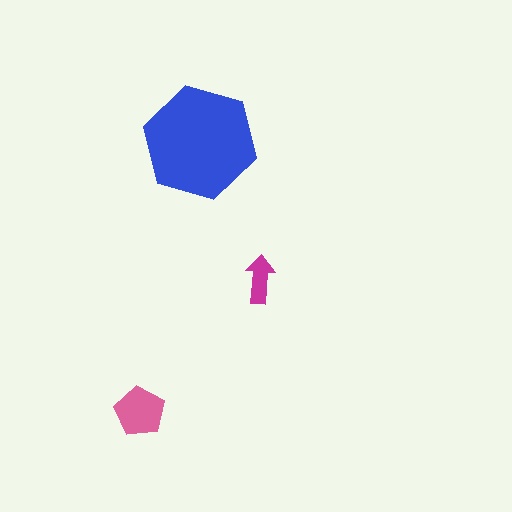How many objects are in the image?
There are 3 objects in the image.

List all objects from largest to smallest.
The blue hexagon, the pink pentagon, the magenta arrow.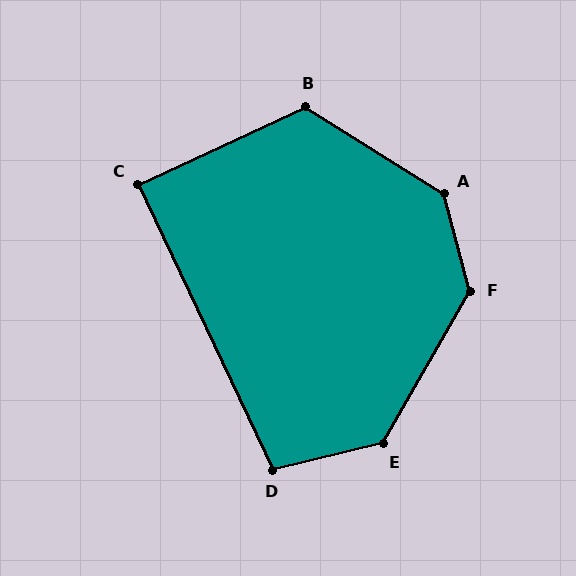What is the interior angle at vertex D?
Approximately 102 degrees (obtuse).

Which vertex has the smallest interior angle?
C, at approximately 90 degrees.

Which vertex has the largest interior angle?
A, at approximately 137 degrees.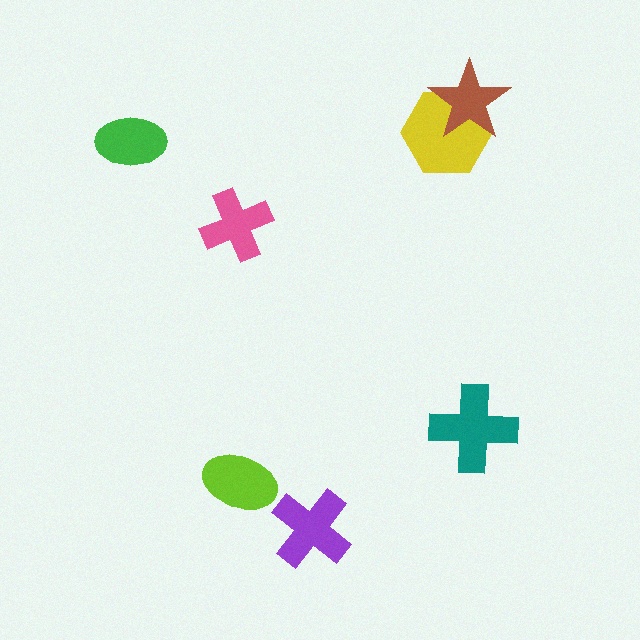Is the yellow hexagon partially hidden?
Yes, it is partially covered by another shape.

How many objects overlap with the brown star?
1 object overlaps with the brown star.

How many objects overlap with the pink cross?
0 objects overlap with the pink cross.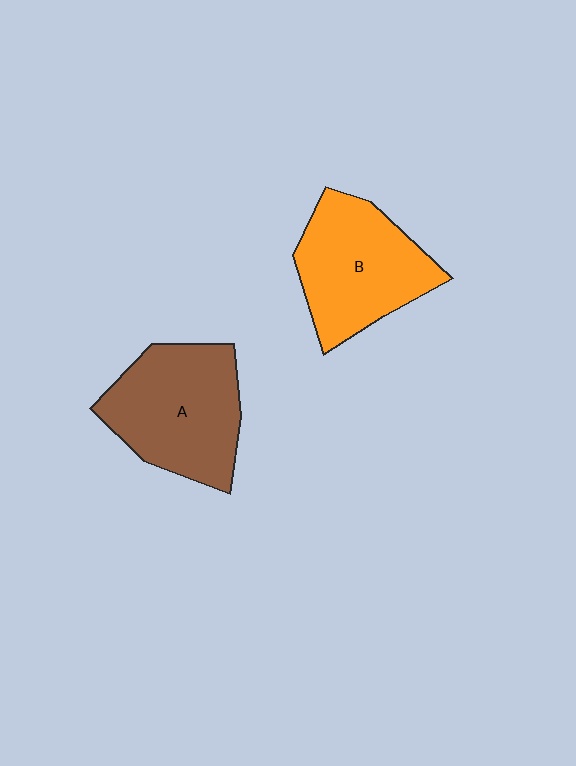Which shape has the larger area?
Shape A (brown).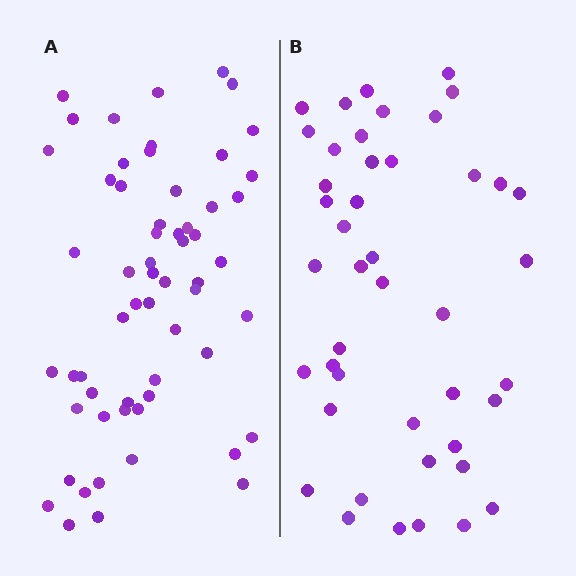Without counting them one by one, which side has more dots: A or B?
Region A (the left region) has more dots.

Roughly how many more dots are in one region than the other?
Region A has approximately 15 more dots than region B.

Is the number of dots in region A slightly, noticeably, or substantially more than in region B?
Region A has noticeably more, but not dramatically so. The ratio is roughly 1.3 to 1.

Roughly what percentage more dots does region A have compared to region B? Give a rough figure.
About 35% more.